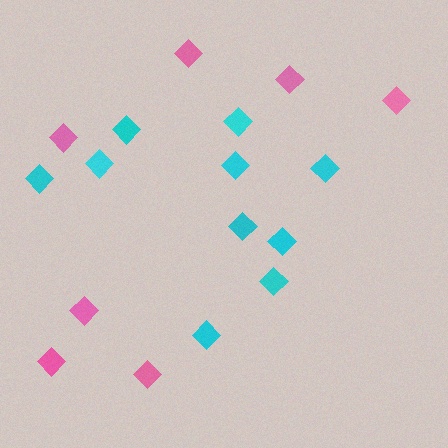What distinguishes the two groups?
There are 2 groups: one group of cyan diamonds (10) and one group of pink diamonds (7).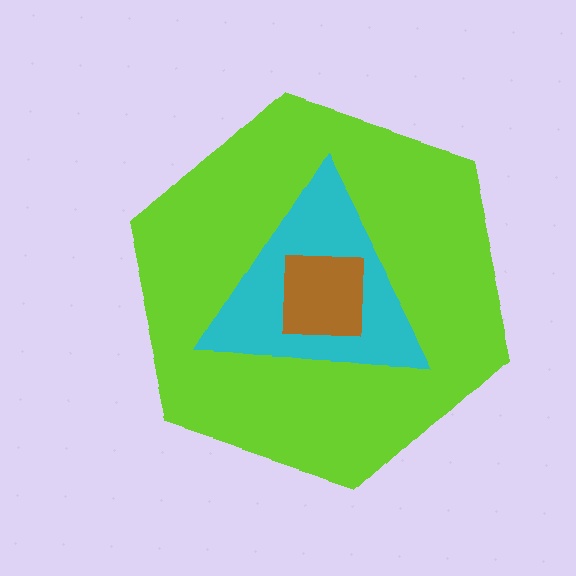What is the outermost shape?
The lime hexagon.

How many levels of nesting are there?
3.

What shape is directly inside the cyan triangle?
The brown square.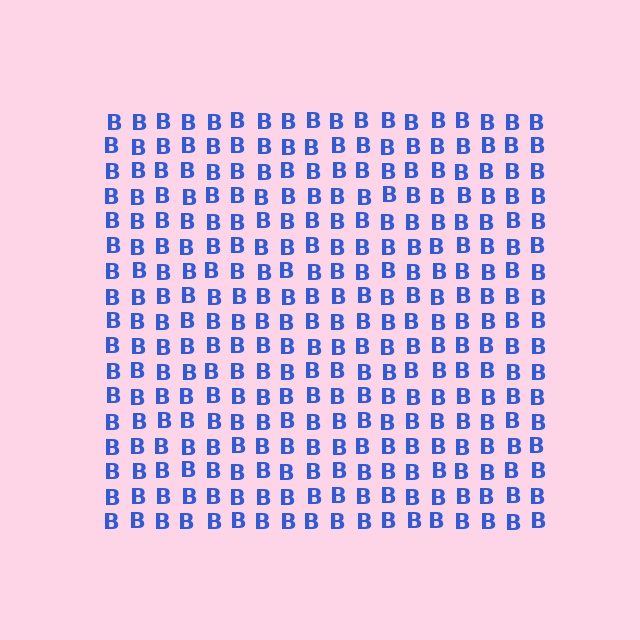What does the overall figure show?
The overall figure shows a square.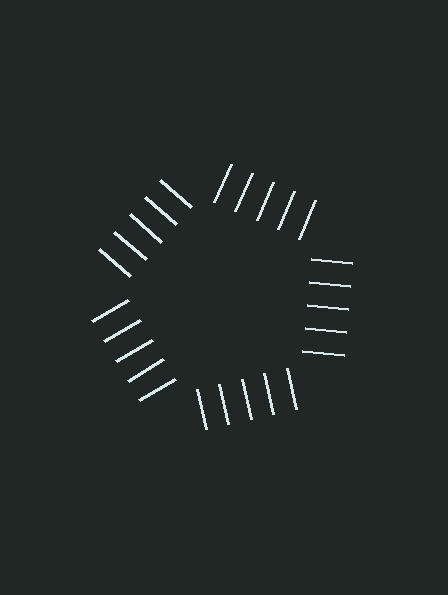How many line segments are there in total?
25 — 5 along each of the 5 edges.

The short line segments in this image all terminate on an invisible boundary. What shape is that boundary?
An illusory pentagon — the line segments terminate on its edges but no continuous stroke is drawn.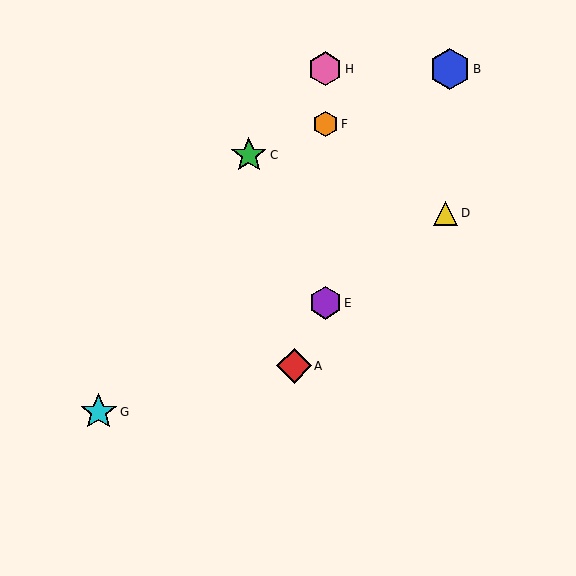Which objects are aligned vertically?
Objects E, F, H are aligned vertically.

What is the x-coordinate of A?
Object A is at x≈294.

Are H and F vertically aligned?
Yes, both are at x≈325.